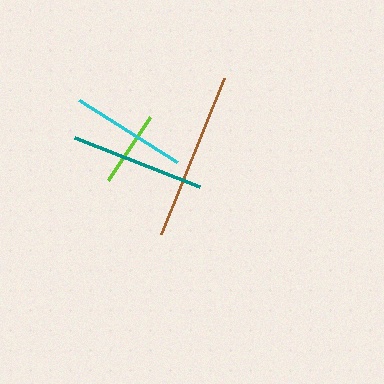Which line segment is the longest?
The brown line is the longest at approximately 168 pixels.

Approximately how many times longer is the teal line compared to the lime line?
The teal line is approximately 1.8 times the length of the lime line.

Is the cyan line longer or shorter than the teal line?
The teal line is longer than the cyan line.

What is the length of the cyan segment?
The cyan segment is approximately 116 pixels long.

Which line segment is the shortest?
The lime line is the shortest at approximately 76 pixels.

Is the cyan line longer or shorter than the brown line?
The brown line is longer than the cyan line.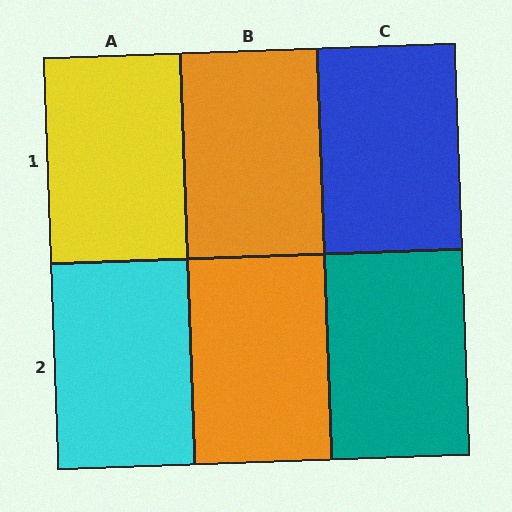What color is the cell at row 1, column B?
Orange.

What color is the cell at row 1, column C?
Blue.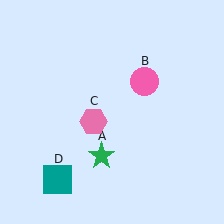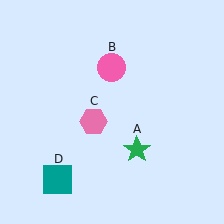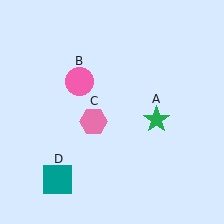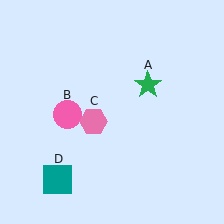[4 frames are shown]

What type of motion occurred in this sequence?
The green star (object A), pink circle (object B) rotated counterclockwise around the center of the scene.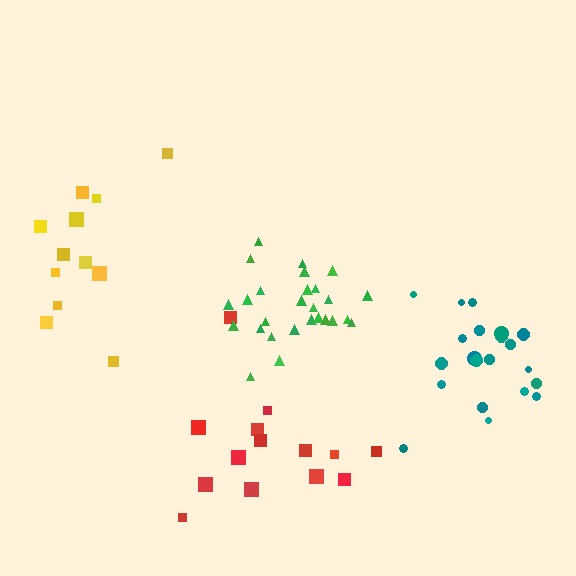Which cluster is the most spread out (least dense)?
Yellow.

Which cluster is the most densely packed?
Green.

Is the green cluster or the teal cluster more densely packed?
Green.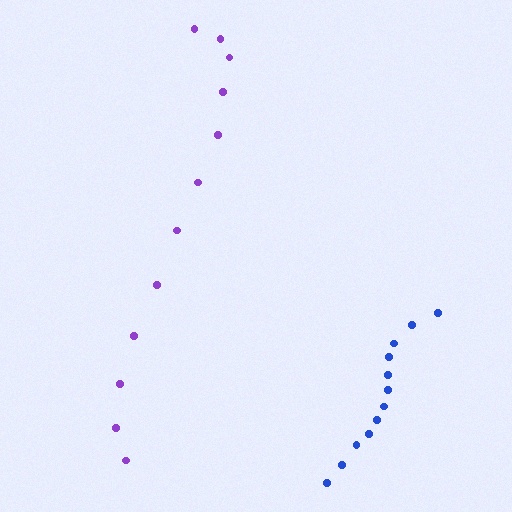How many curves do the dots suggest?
There are 2 distinct paths.